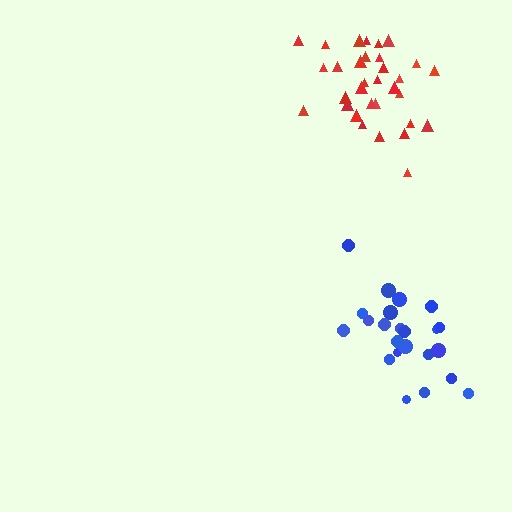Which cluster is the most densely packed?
Red.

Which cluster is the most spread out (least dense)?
Blue.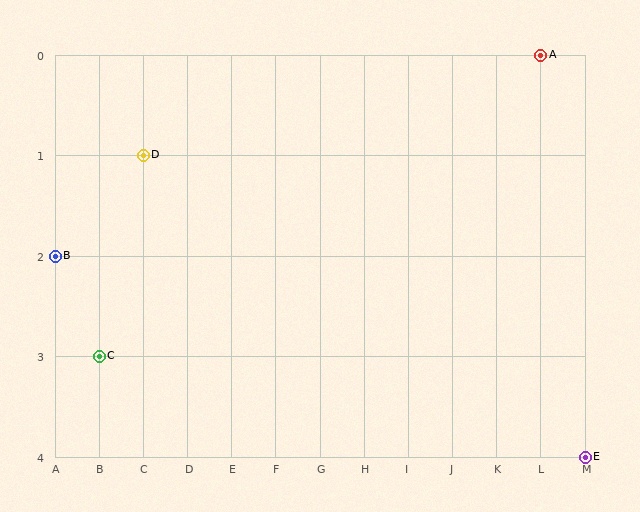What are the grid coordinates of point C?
Point C is at grid coordinates (B, 3).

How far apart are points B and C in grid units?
Points B and C are 1 column and 1 row apart (about 1.4 grid units diagonally).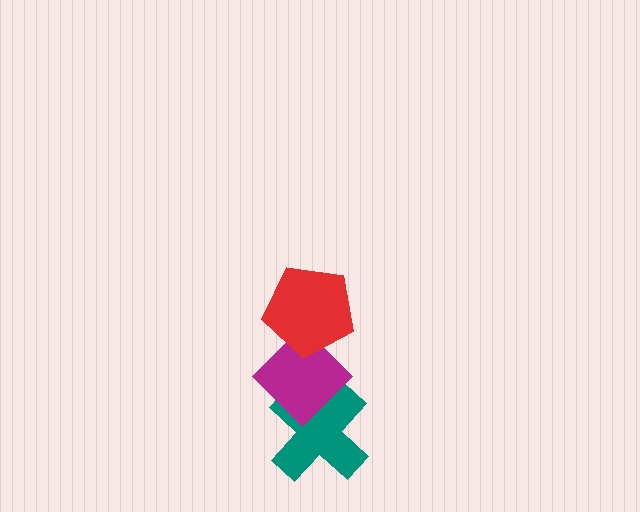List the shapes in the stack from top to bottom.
From top to bottom: the red pentagon, the magenta diamond, the teal cross.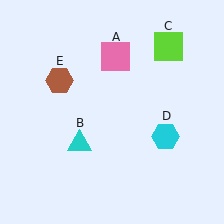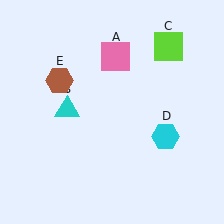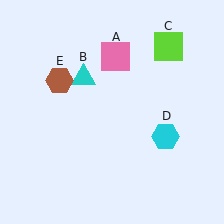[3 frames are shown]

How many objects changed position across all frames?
1 object changed position: cyan triangle (object B).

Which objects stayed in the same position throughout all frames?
Pink square (object A) and lime square (object C) and cyan hexagon (object D) and brown hexagon (object E) remained stationary.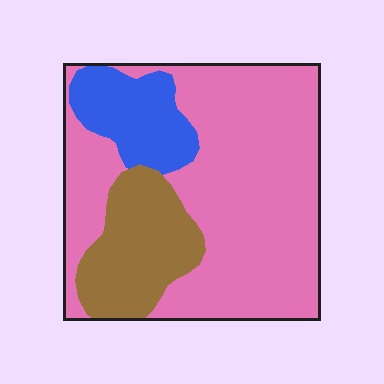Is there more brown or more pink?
Pink.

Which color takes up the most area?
Pink, at roughly 65%.